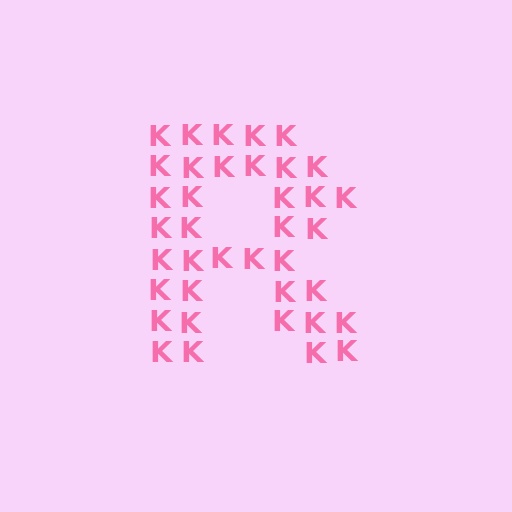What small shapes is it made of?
It is made of small letter K's.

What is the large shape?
The large shape is the letter R.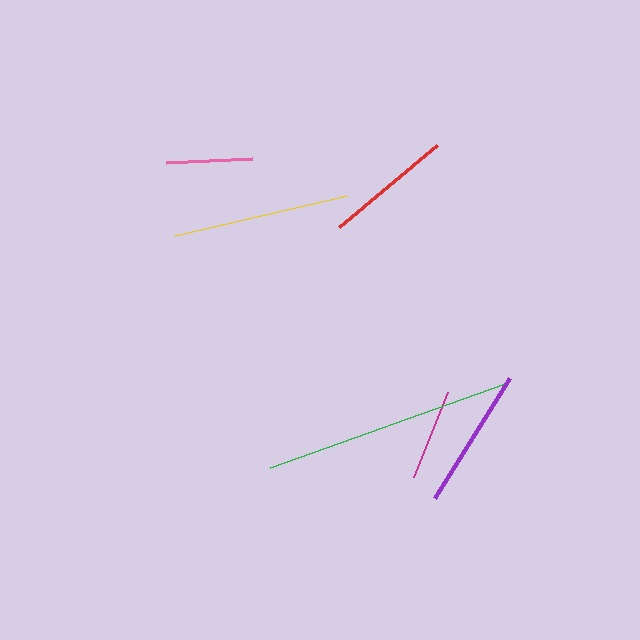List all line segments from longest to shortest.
From longest to shortest: green, yellow, purple, red, magenta, pink.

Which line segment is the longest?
The green line is the longest at approximately 250 pixels.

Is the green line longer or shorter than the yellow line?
The green line is longer than the yellow line.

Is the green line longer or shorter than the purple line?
The green line is longer than the purple line.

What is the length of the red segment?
The red segment is approximately 128 pixels long.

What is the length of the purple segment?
The purple segment is approximately 141 pixels long.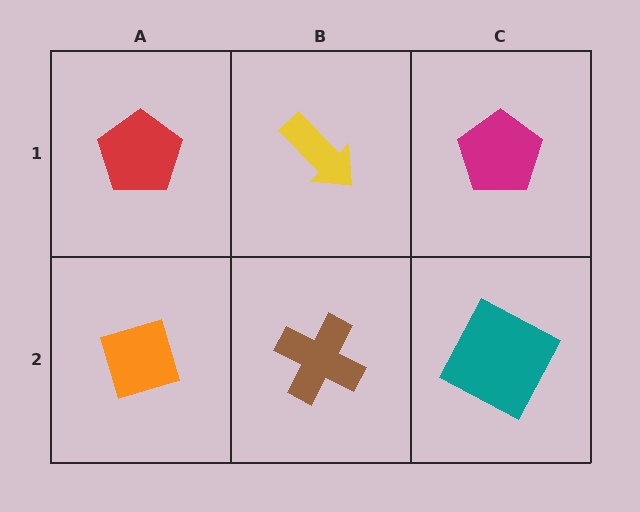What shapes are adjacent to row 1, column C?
A teal square (row 2, column C), a yellow arrow (row 1, column B).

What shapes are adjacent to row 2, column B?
A yellow arrow (row 1, column B), an orange diamond (row 2, column A), a teal square (row 2, column C).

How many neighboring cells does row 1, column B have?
3.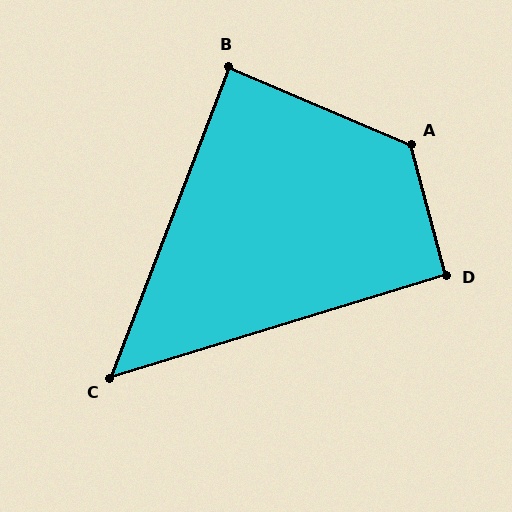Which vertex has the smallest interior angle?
C, at approximately 52 degrees.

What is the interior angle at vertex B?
Approximately 88 degrees (approximately right).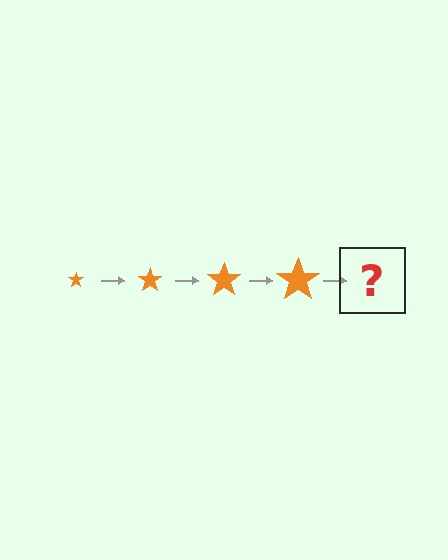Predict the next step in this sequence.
The next step is an orange star, larger than the previous one.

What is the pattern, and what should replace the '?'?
The pattern is that the star gets progressively larger each step. The '?' should be an orange star, larger than the previous one.